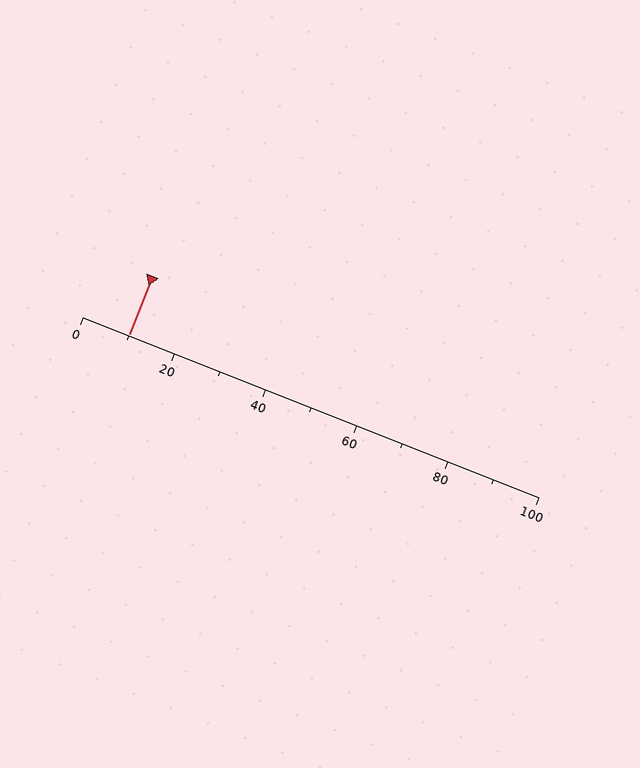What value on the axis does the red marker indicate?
The marker indicates approximately 10.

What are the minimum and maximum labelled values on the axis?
The axis runs from 0 to 100.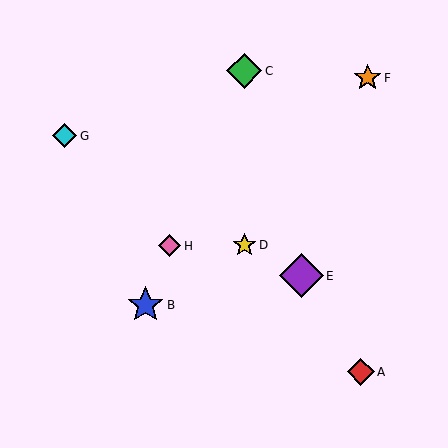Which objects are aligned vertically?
Objects C, D are aligned vertically.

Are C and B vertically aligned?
No, C is at x≈244 and B is at x≈145.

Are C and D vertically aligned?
Yes, both are at x≈244.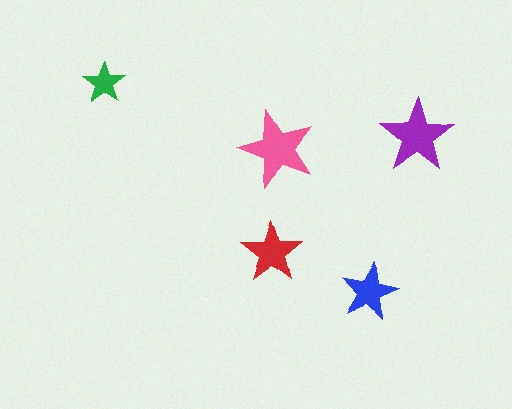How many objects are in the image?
There are 5 objects in the image.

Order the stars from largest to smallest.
the pink one, the purple one, the red one, the blue one, the green one.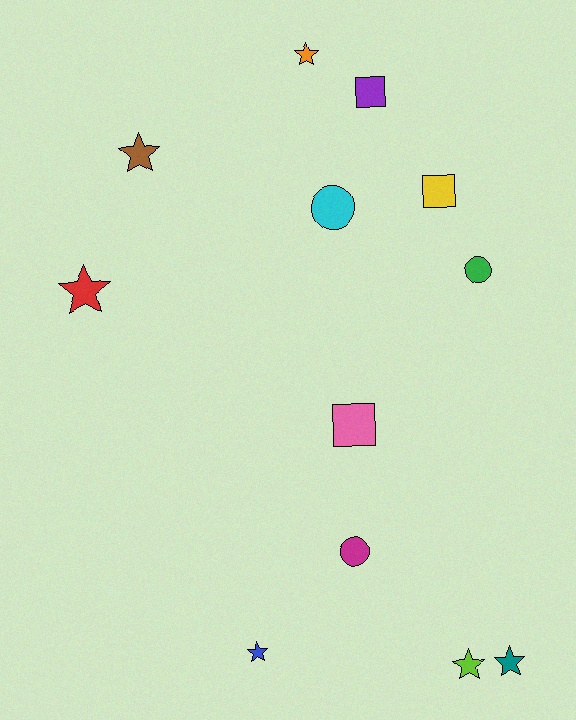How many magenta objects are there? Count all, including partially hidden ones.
There is 1 magenta object.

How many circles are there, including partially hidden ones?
There are 3 circles.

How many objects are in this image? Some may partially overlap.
There are 12 objects.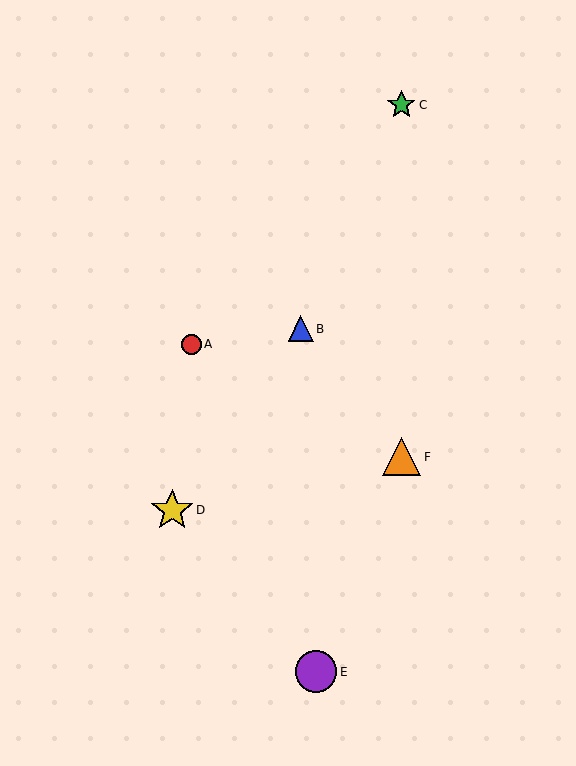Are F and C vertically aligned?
Yes, both are at x≈401.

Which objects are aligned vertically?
Objects C, F are aligned vertically.